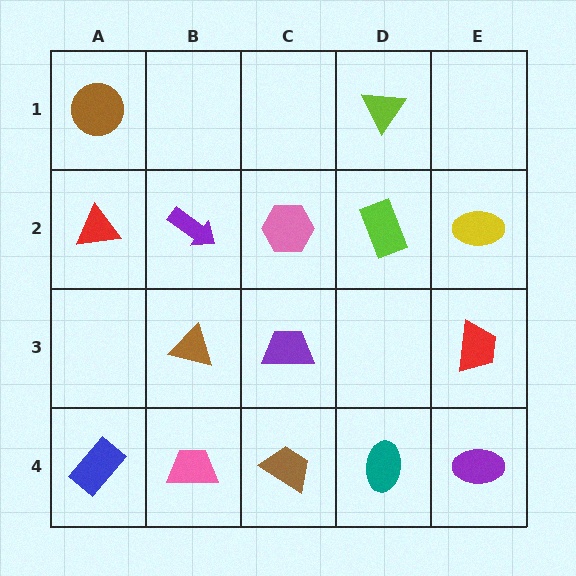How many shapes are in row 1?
2 shapes.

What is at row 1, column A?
A brown circle.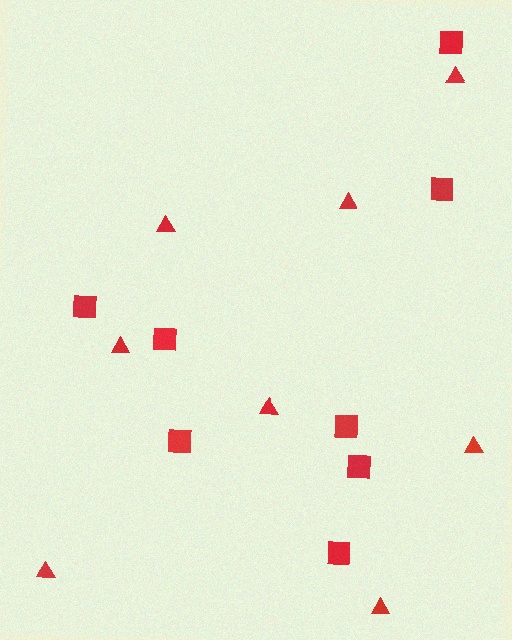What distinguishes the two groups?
There are 2 groups: one group of triangles (8) and one group of squares (8).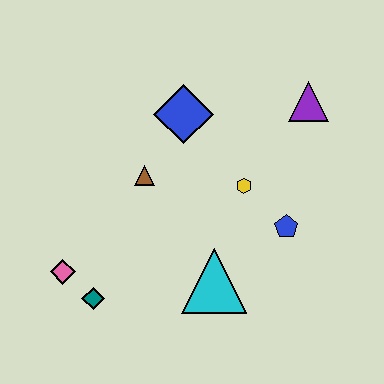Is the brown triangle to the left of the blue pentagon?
Yes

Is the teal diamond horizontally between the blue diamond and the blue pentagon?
No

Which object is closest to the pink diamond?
The teal diamond is closest to the pink diamond.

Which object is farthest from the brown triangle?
The purple triangle is farthest from the brown triangle.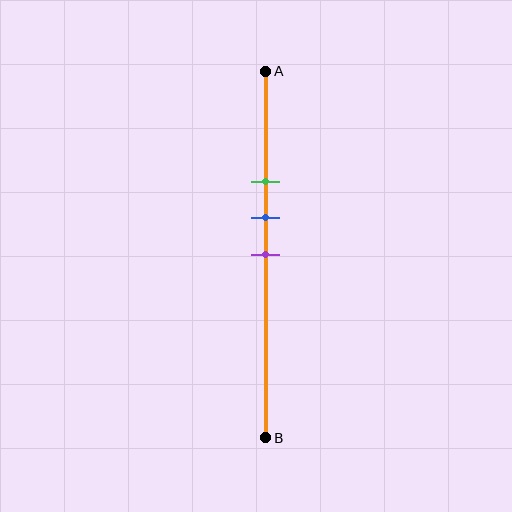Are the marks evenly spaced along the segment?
Yes, the marks are approximately evenly spaced.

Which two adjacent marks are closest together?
The blue and purple marks are the closest adjacent pair.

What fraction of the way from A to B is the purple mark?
The purple mark is approximately 50% (0.5) of the way from A to B.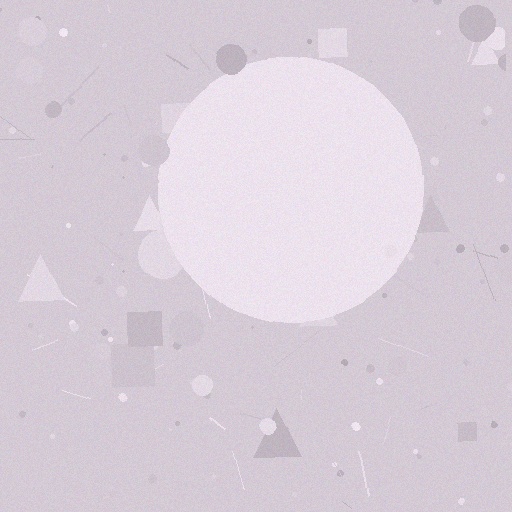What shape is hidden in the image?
A circle is hidden in the image.